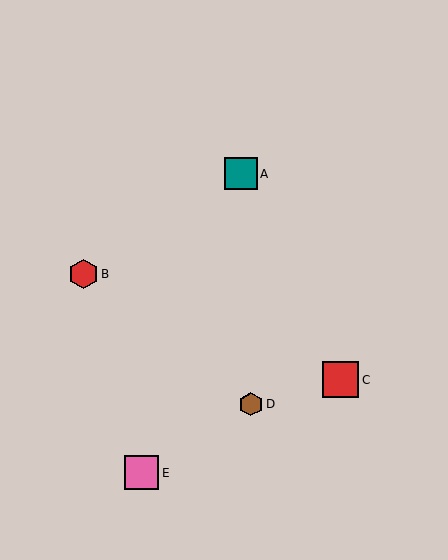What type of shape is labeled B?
Shape B is a red hexagon.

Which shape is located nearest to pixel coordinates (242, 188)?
The teal square (labeled A) at (241, 174) is nearest to that location.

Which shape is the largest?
The red square (labeled C) is the largest.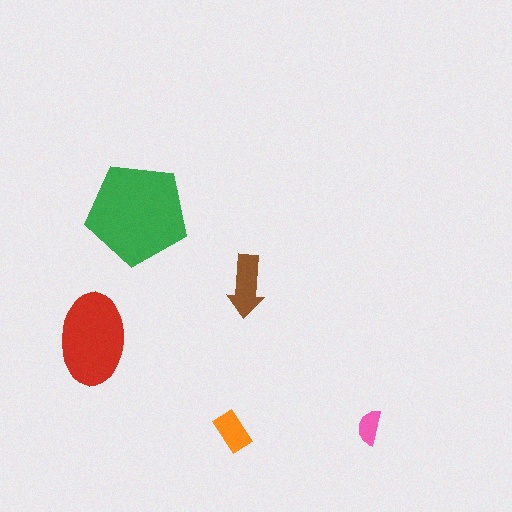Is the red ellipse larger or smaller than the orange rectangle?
Larger.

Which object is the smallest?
The pink semicircle.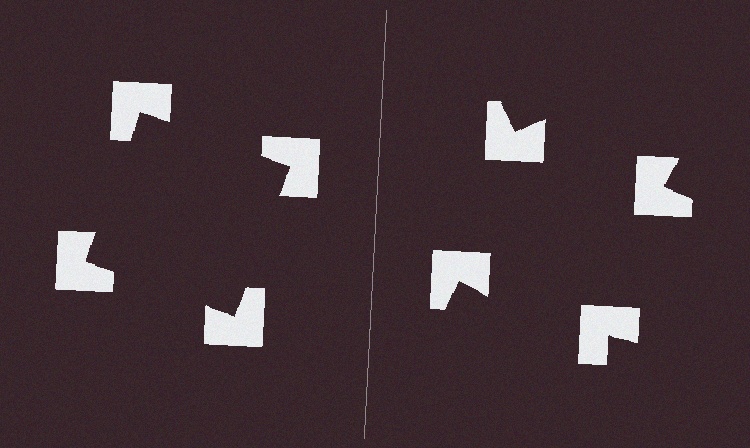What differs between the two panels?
The notched squares are positioned identically on both sides; only the wedge orientations differ. On the left they align to a square; on the right they are misaligned.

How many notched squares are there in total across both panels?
8 — 4 on each side.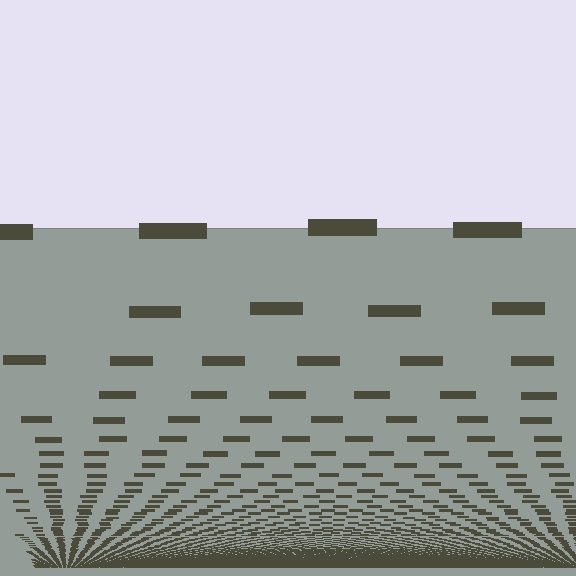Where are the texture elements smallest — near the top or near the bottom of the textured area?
Near the bottom.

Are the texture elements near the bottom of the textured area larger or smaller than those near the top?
Smaller. The gradient is inverted — elements near the bottom are smaller and denser.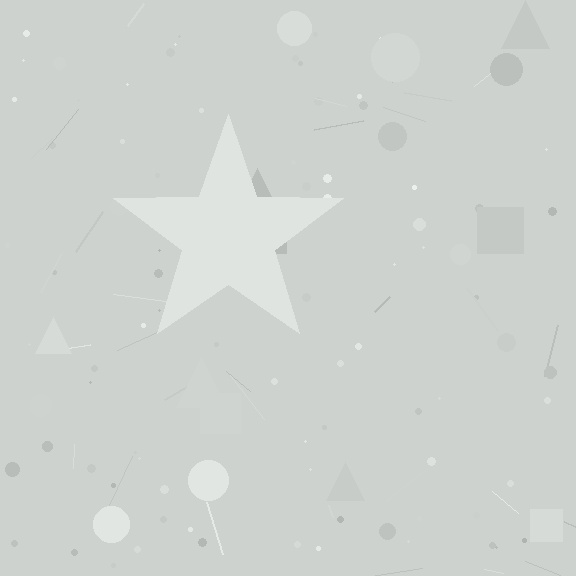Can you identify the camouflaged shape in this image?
The camouflaged shape is a star.